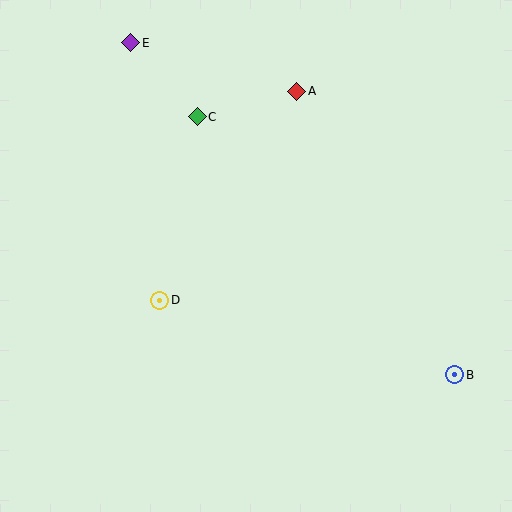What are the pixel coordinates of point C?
Point C is at (197, 117).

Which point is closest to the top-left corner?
Point E is closest to the top-left corner.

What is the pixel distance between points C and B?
The distance between C and B is 365 pixels.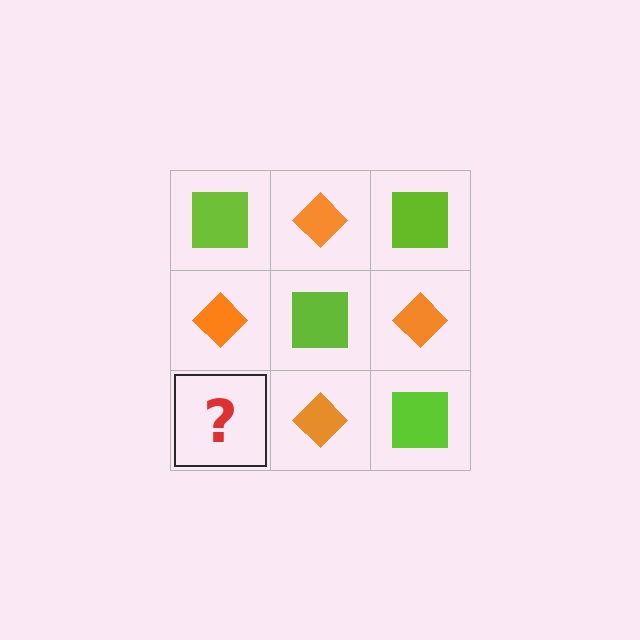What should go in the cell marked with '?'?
The missing cell should contain a lime square.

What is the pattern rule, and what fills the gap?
The rule is that it alternates lime square and orange diamond in a checkerboard pattern. The gap should be filled with a lime square.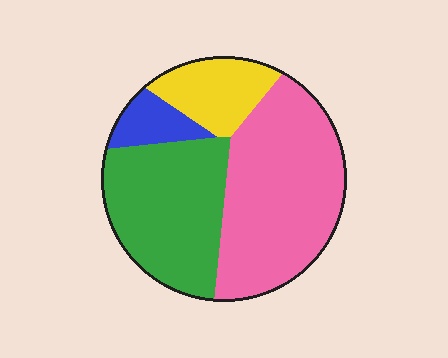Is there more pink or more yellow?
Pink.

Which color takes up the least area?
Blue, at roughly 10%.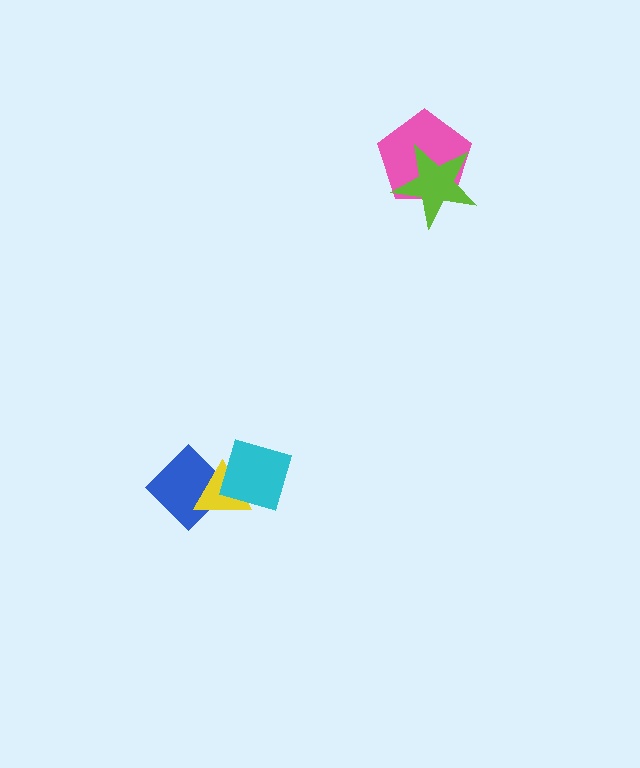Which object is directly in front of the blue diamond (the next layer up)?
The yellow triangle is directly in front of the blue diamond.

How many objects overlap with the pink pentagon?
1 object overlaps with the pink pentagon.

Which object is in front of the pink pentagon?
The lime star is in front of the pink pentagon.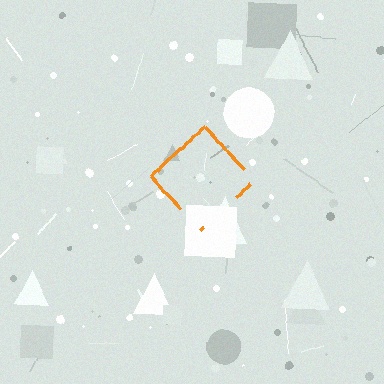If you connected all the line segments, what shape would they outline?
They would outline a diamond.